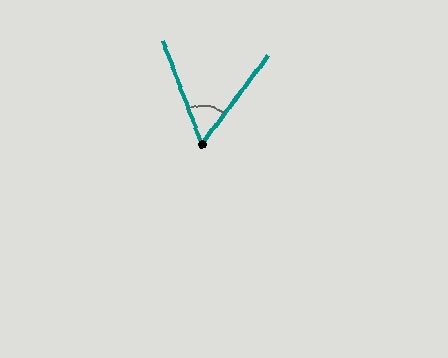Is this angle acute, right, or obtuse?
It is acute.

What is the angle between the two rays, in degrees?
Approximately 57 degrees.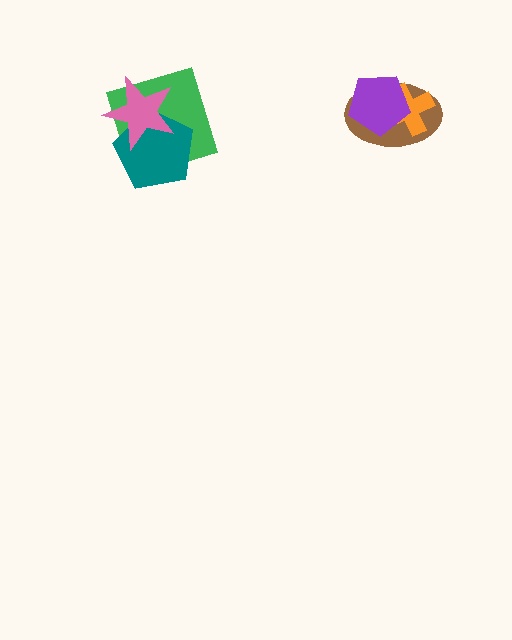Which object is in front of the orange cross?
The purple pentagon is in front of the orange cross.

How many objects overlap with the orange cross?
2 objects overlap with the orange cross.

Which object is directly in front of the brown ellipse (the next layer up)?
The orange cross is directly in front of the brown ellipse.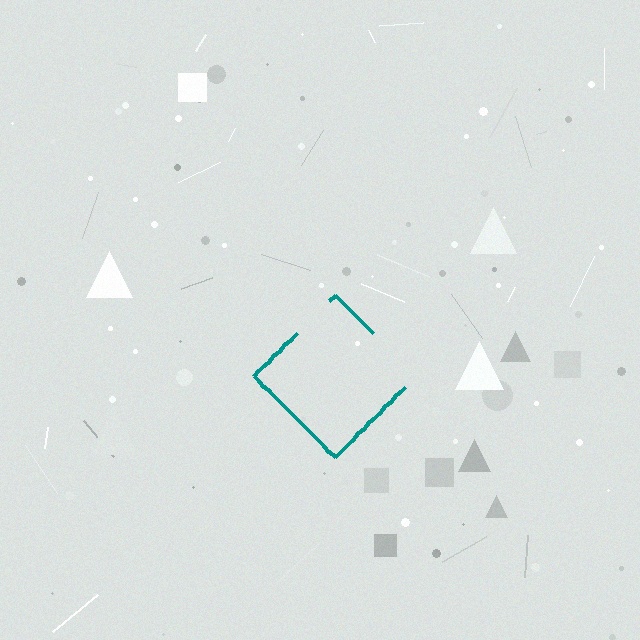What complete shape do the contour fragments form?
The contour fragments form a diamond.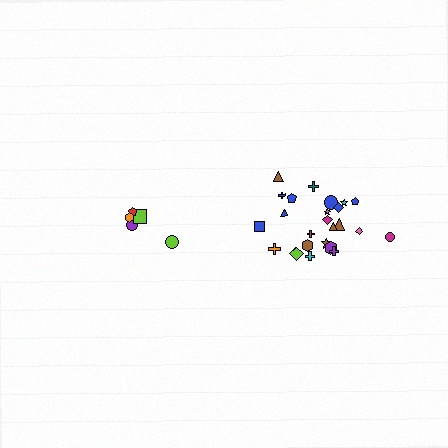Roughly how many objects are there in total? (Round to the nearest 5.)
Roughly 30 objects in total.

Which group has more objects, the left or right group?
The right group.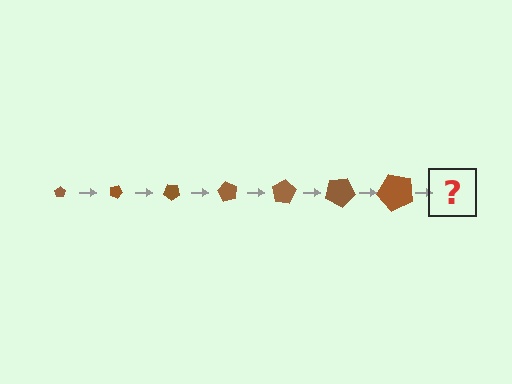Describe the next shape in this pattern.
It should be a pentagon, larger than the previous one and rotated 140 degrees from the start.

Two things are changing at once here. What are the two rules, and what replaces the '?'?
The two rules are that the pentagon grows larger each step and it rotates 20 degrees each step. The '?' should be a pentagon, larger than the previous one and rotated 140 degrees from the start.